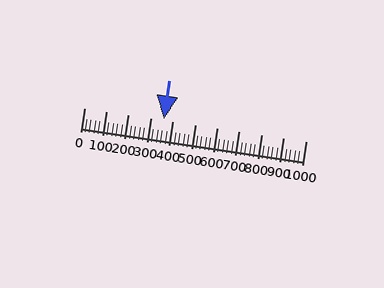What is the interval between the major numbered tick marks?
The major tick marks are spaced 100 units apart.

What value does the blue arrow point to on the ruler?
The blue arrow points to approximately 360.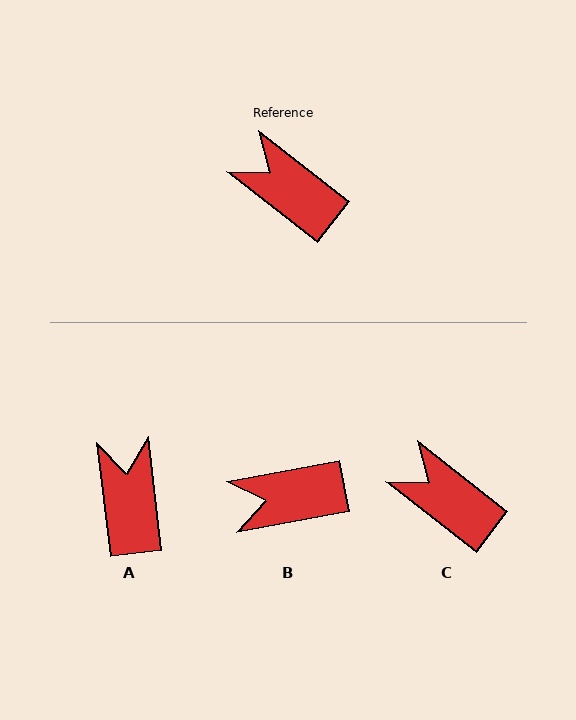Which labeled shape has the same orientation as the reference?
C.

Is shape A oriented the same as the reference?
No, it is off by about 45 degrees.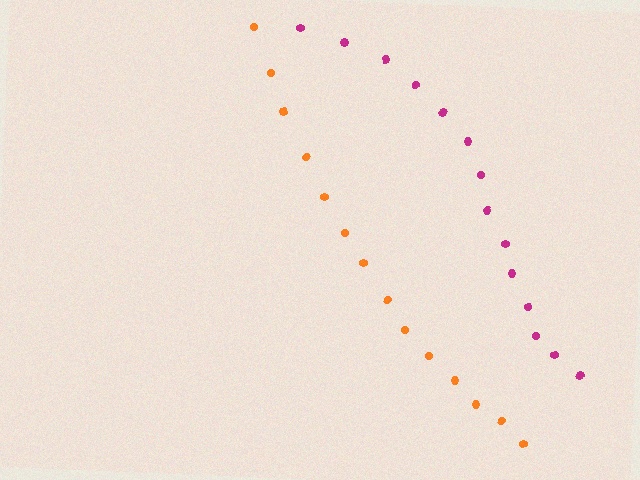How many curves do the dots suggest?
There are 2 distinct paths.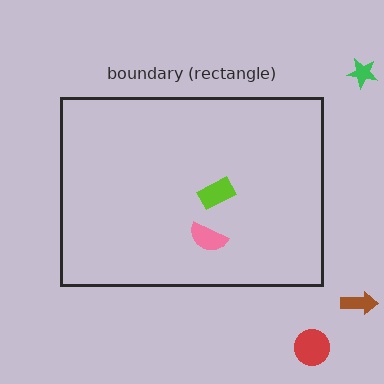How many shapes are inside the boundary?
2 inside, 3 outside.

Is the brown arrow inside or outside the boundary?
Outside.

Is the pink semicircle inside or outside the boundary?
Inside.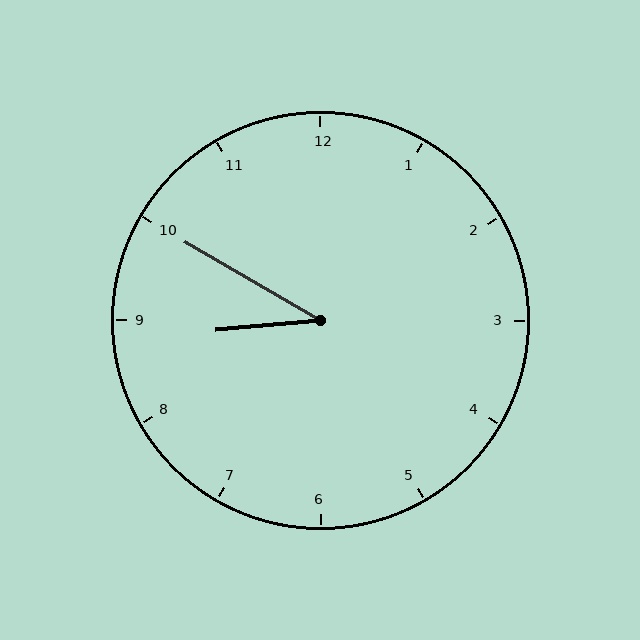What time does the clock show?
8:50.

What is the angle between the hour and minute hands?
Approximately 35 degrees.